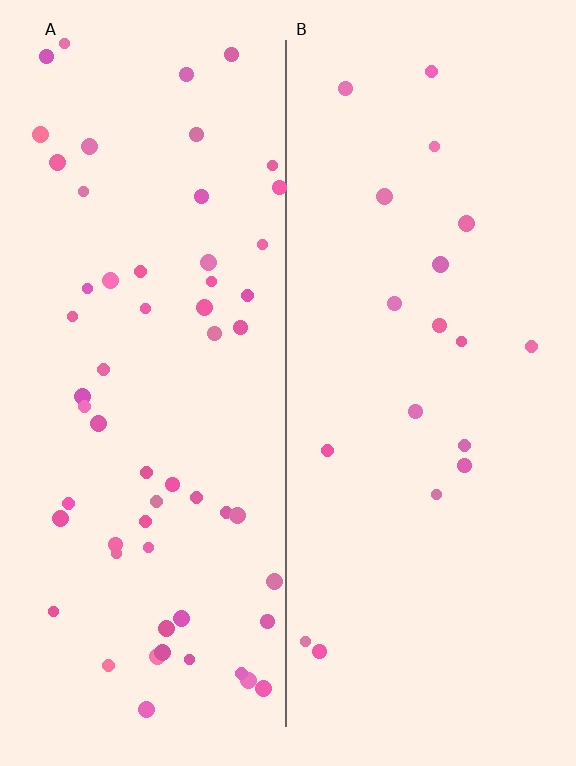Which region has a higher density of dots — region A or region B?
A (the left).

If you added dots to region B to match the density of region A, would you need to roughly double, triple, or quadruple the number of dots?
Approximately triple.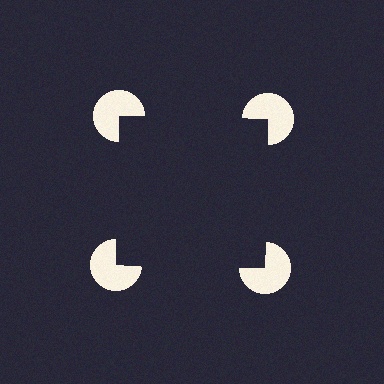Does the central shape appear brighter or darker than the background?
It typically appears slightly darker than the background, even though no actual brightness change is drawn.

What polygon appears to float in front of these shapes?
An illusory square — its edges are inferred from the aligned wedge cuts in the pac-man discs, not physically drawn.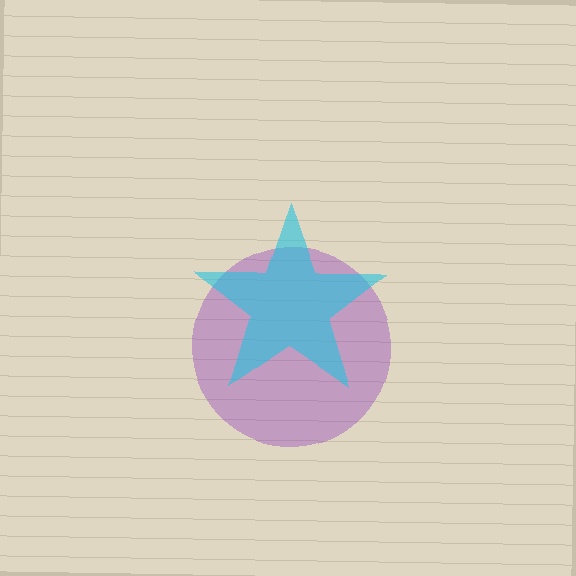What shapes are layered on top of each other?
The layered shapes are: a purple circle, a cyan star.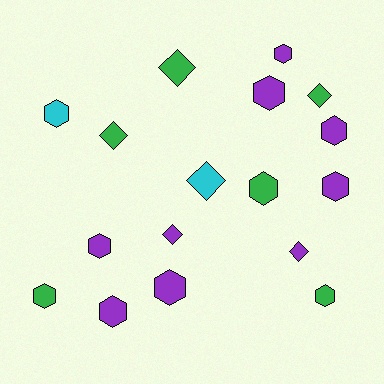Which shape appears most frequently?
Hexagon, with 11 objects.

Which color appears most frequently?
Purple, with 9 objects.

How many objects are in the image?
There are 17 objects.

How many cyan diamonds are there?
There is 1 cyan diamond.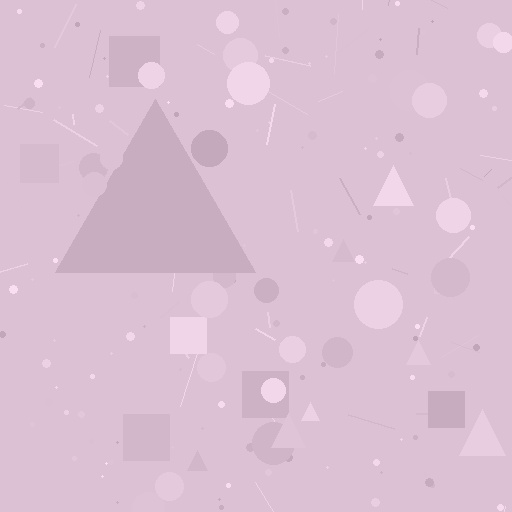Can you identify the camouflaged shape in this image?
The camouflaged shape is a triangle.